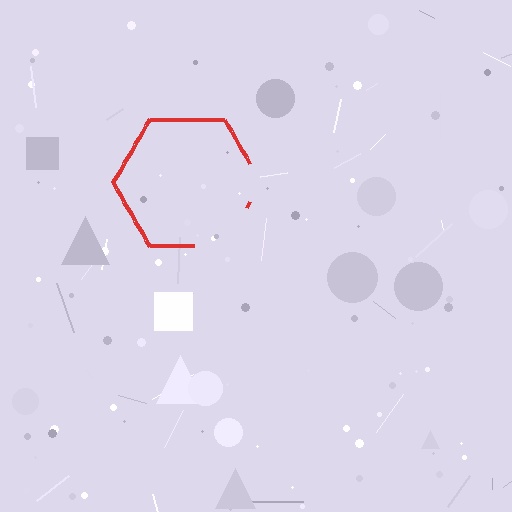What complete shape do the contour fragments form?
The contour fragments form a hexagon.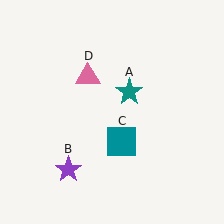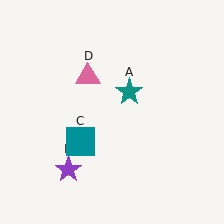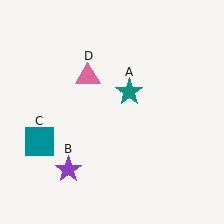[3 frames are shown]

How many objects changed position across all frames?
1 object changed position: teal square (object C).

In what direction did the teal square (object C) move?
The teal square (object C) moved left.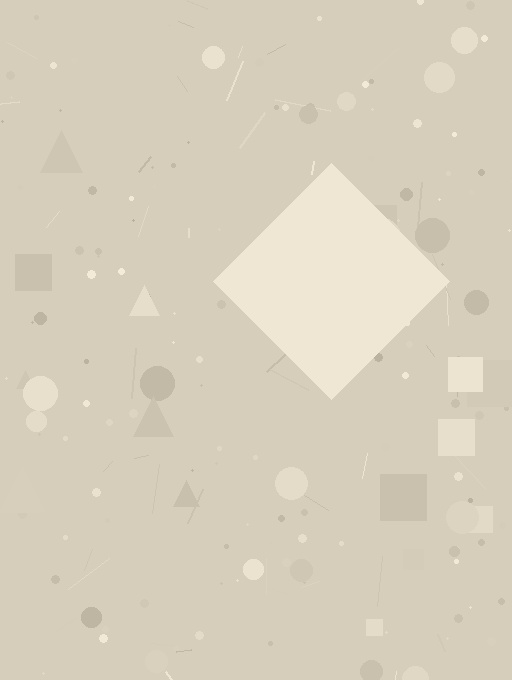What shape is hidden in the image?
A diamond is hidden in the image.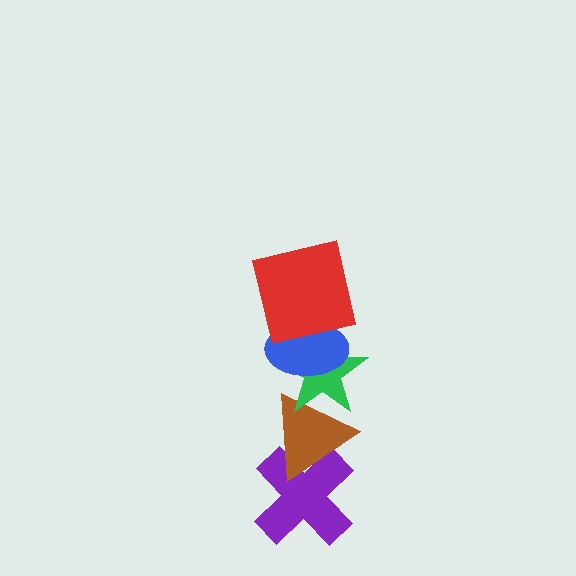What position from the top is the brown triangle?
The brown triangle is 4th from the top.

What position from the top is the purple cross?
The purple cross is 5th from the top.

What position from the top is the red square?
The red square is 1st from the top.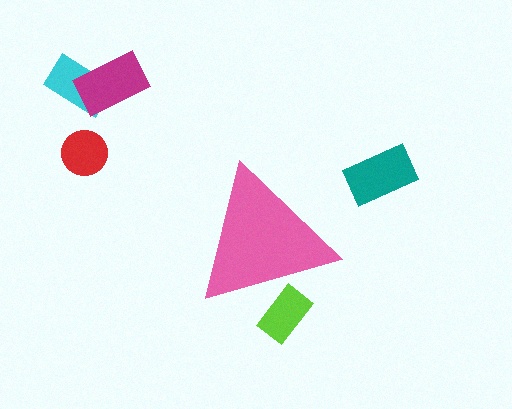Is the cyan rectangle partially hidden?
No, the cyan rectangle is fully visible.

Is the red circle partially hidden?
No, the red circle is fully visible.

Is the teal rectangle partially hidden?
No, the teal rectangle is fully visible.